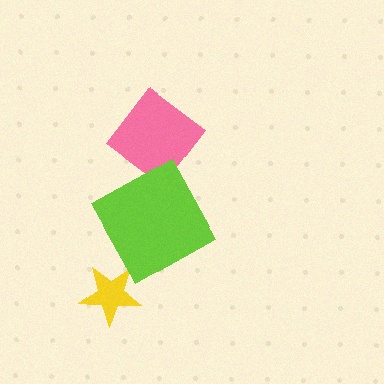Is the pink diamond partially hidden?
Yes, it is partially covered by another shape.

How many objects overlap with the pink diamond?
1 object overlaps with the pink diamond.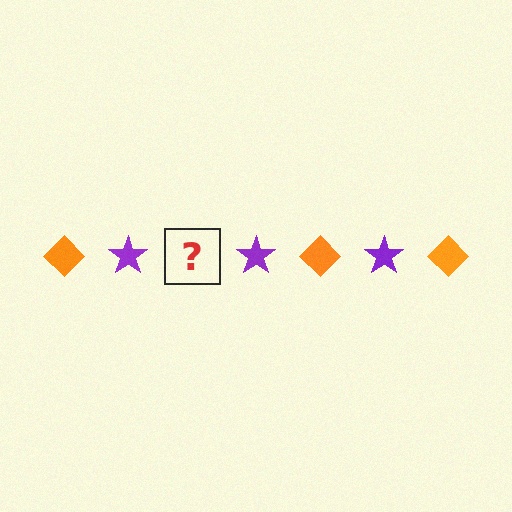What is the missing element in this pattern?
The missing element is an orange diamond.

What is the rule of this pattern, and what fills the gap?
The rule is that the pattern alternates between orange diamond and purple star. The gap should be filled with an orange diamond.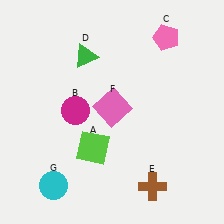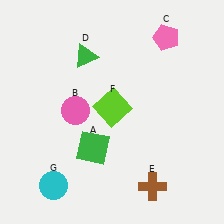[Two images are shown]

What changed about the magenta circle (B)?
In Image 1, B is magenta. In Image 2, it changed to pink.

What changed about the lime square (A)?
In Image 1, A is lime. In Image 2, it changed to green.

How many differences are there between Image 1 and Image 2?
There are 3 differences between the two images.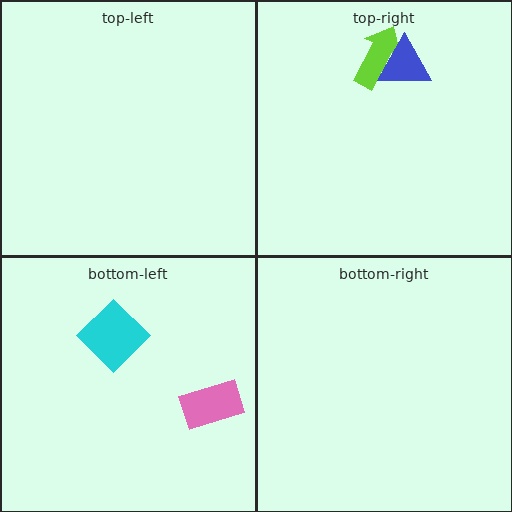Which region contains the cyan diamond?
The bottom-left region.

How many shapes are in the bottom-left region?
2.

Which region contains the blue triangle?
The top-right region.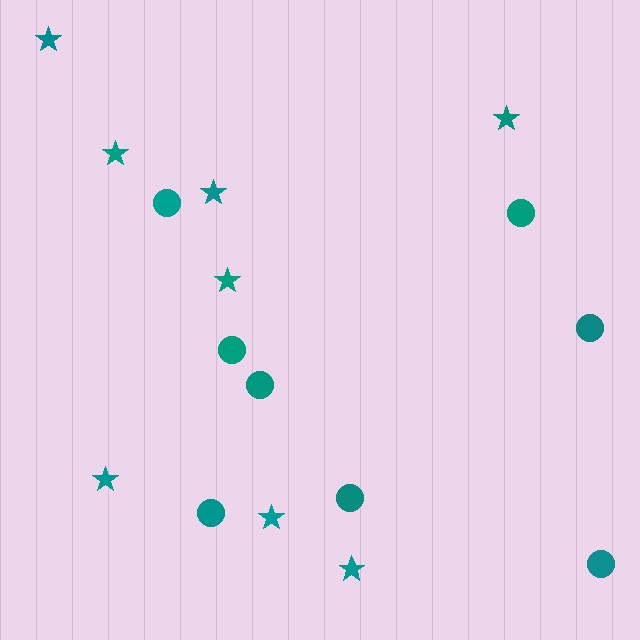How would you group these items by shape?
There are 2 groups: one group of stars (8) and one group of circles (8).